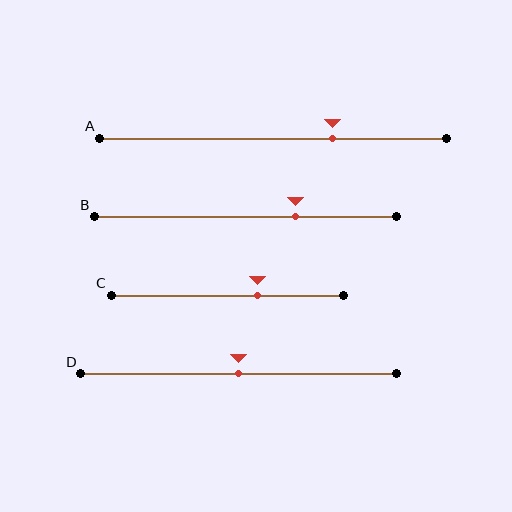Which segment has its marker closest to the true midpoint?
Segment D has its marker closest to the true midpoint.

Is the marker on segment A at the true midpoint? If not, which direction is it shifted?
No, the marker on segment A is shifted to the right by about 17% of the segment length.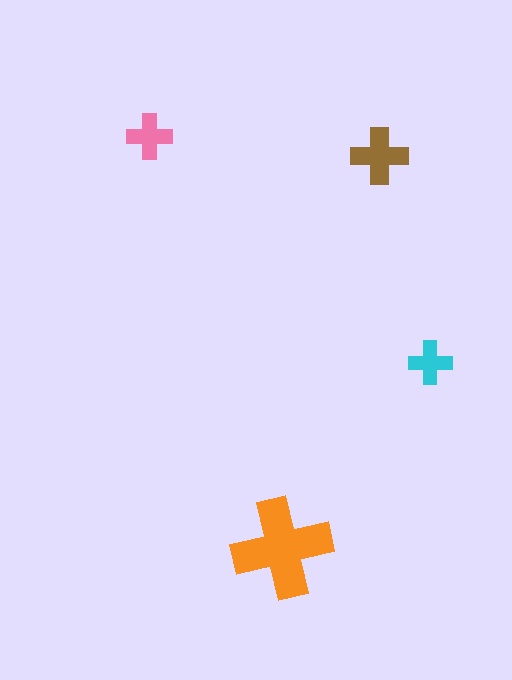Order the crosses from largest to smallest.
the orange one, the brown one, the pink one, the cyan one.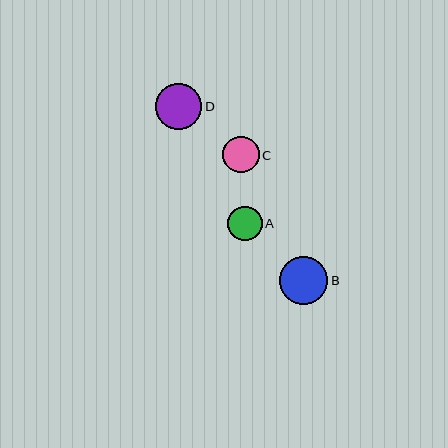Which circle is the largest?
Circle B is the largest with a size of approximately 48 pixels.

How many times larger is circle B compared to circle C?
Circle B is approximately 1.3 times the size of circle C.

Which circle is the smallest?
Circle A is the smallest with a size of approximately 35 pixels.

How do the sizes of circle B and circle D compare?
Circle B and circle D are approximately the same size.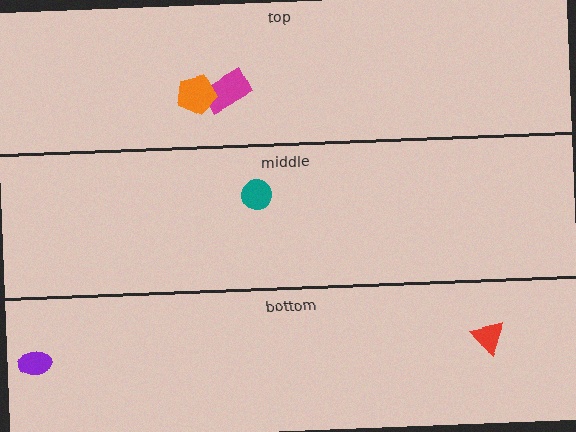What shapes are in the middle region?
The teal circle.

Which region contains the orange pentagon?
The top region.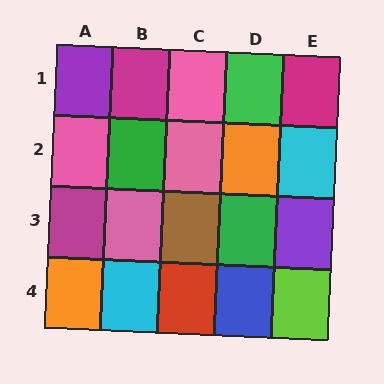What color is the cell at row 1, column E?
Magenta.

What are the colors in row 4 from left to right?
Orange, cyan, red, blue, lime.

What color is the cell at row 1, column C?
Pink.